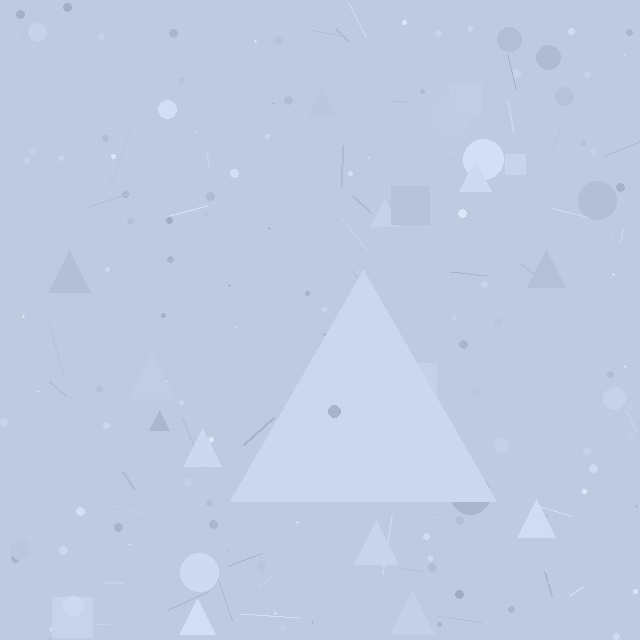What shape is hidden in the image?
A triangle is hidden in the image.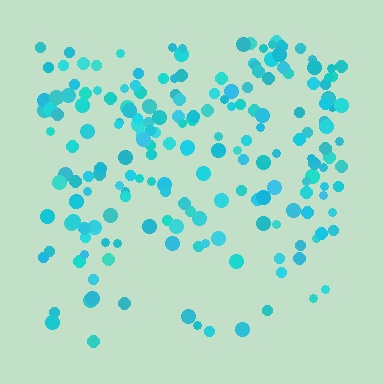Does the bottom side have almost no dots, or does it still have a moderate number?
Still a moderate number, just noticeably fewer than the top.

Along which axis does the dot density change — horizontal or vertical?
Vertical.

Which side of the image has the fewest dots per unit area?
The bottom.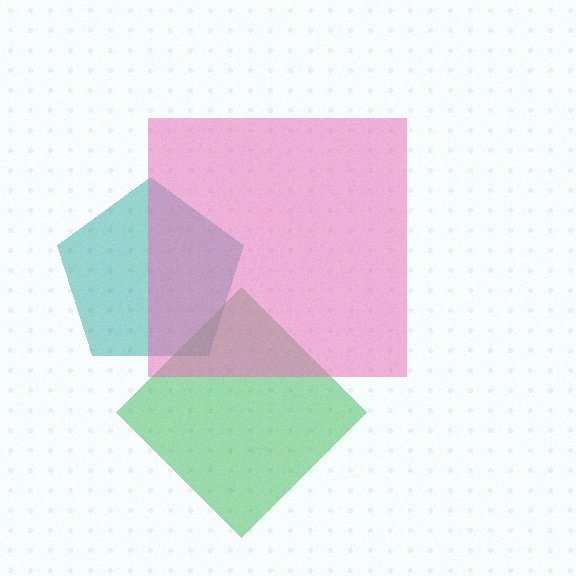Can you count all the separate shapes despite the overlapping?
Yes, there are 3 separate shapes.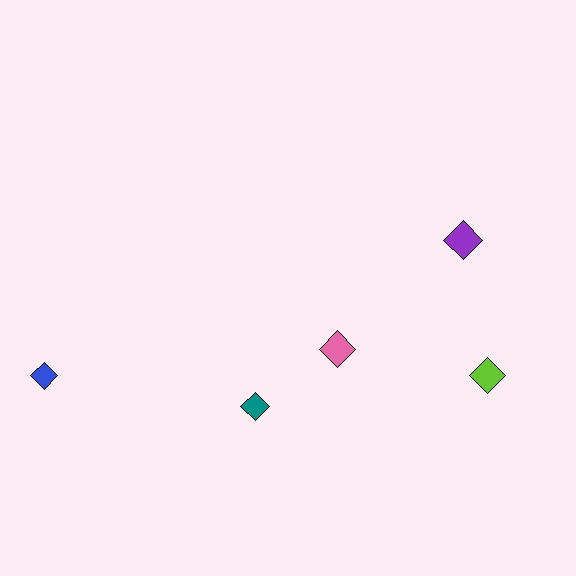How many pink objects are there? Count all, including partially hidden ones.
There is 1 pink object.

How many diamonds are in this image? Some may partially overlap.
There are 5 diamonds.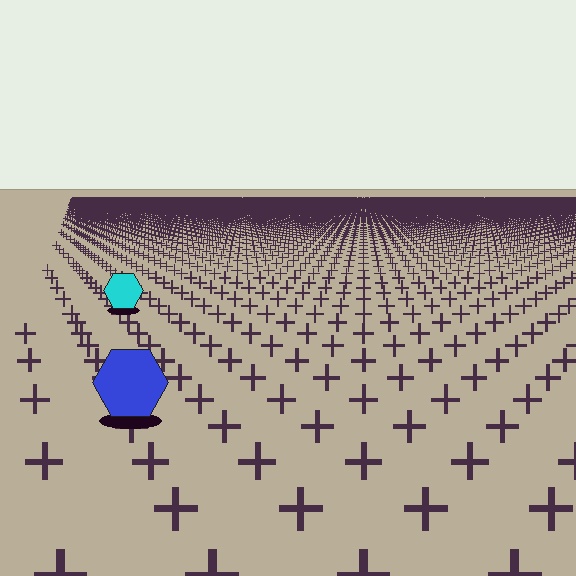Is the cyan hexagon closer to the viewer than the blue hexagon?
No. The blue hexagon is closer — you can tell from the texture gradient: the ground texture is coarser near it.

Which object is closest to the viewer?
The blue hexagon is closest. The texture marks near it are larger and more spread out.